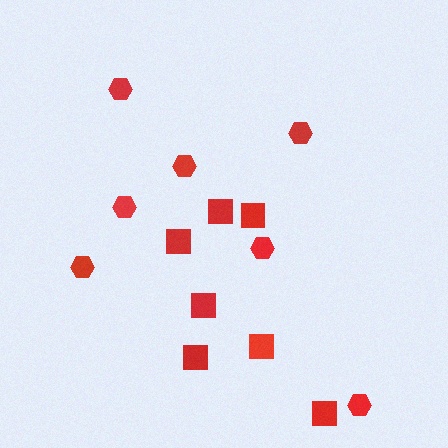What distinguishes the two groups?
There are 2 groups: one group of hexagons (7) and one group of squares (7).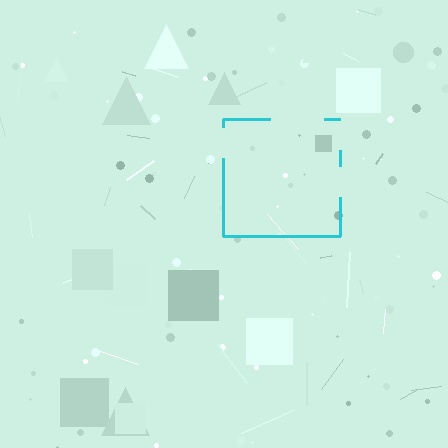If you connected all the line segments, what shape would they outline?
They would outline a square.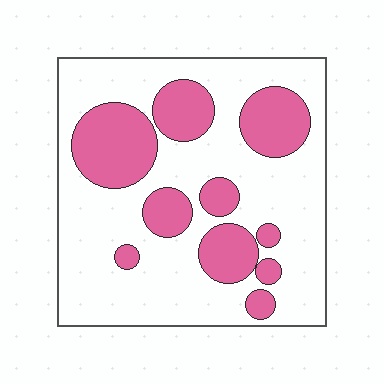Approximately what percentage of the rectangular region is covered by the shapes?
Approximately 30%.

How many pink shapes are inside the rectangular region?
10.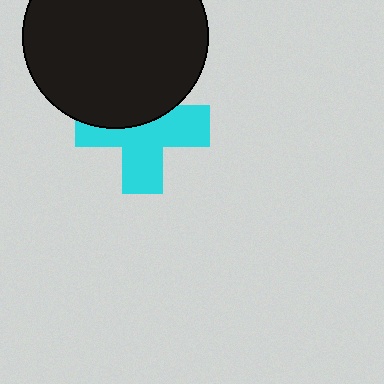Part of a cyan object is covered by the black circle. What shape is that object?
It is a cross.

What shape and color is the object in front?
The object in front is a black circle.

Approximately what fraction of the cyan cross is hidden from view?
Roughly 40% of the cyan cross is hidden behind the black circle.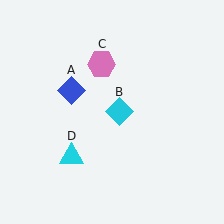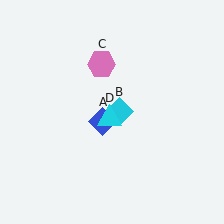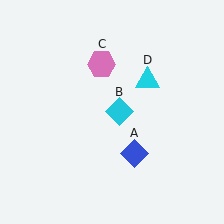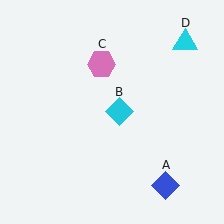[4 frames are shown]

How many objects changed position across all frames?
2 objects changed position: blue diamond (object A), cyan triangle (object D).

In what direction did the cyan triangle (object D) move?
The cyan triangle (object D) moved up and to the right.